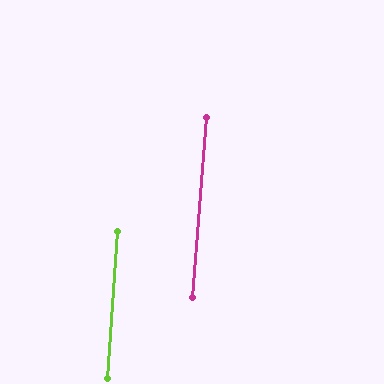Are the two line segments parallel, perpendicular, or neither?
Parallel — their directions differ by only 0.8°.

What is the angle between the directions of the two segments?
Approximately 1 degree.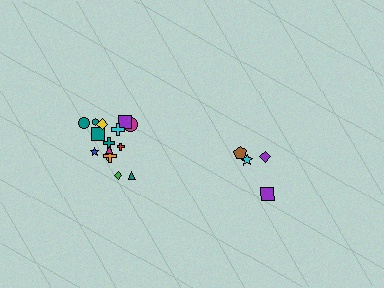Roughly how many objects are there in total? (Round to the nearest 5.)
Roughly 20 objects in total.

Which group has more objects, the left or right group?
The left group.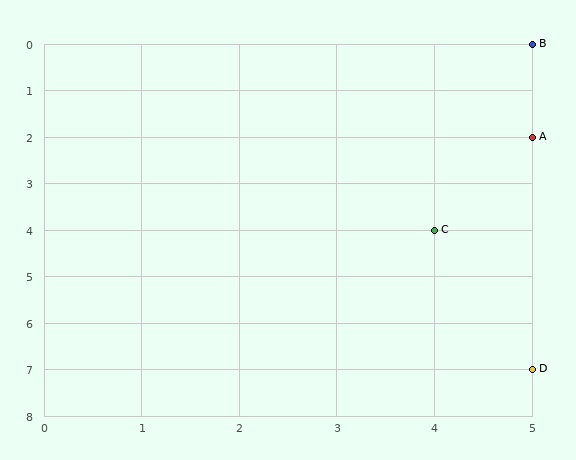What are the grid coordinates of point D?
Point D is at grid coordinates (5, 7).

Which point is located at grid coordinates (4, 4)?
Point C is at (4, 4).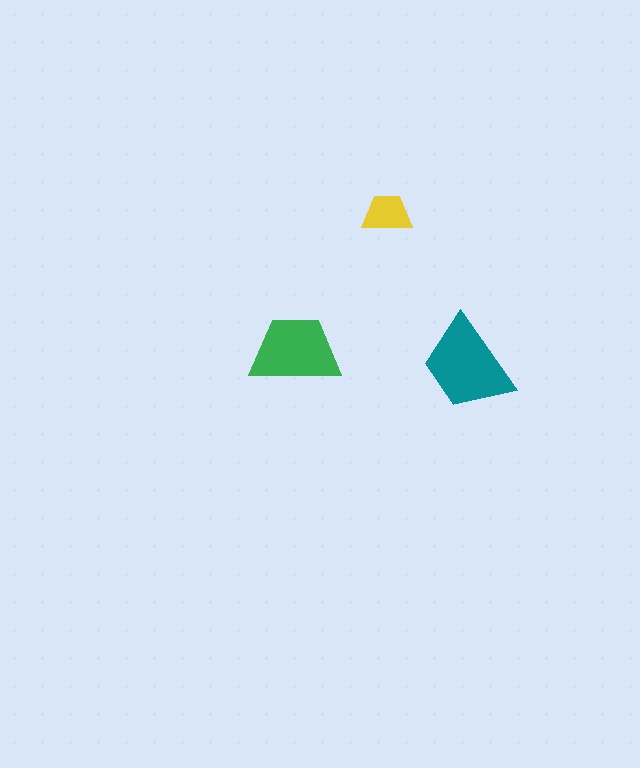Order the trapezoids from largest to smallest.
the teal one, the green one, the yellow one.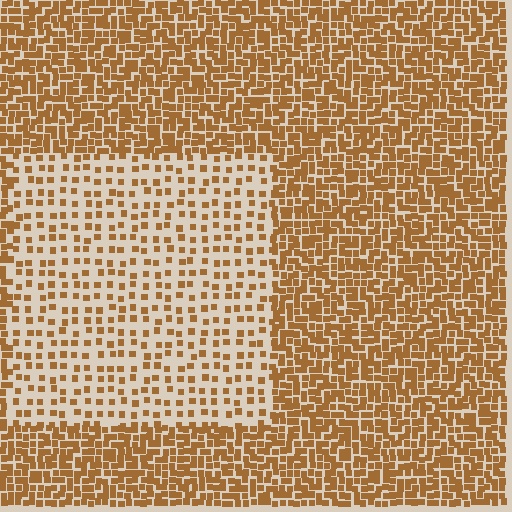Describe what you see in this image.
The image contains small brown elements arranged at two different densities. A rectangle-shaped region is visible where the elements are less densely packed than the surrounding area.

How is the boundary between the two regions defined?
The boundary is defined by a change in element density (approximately 2.5x ratio). All elements are the same color, size, and shape.